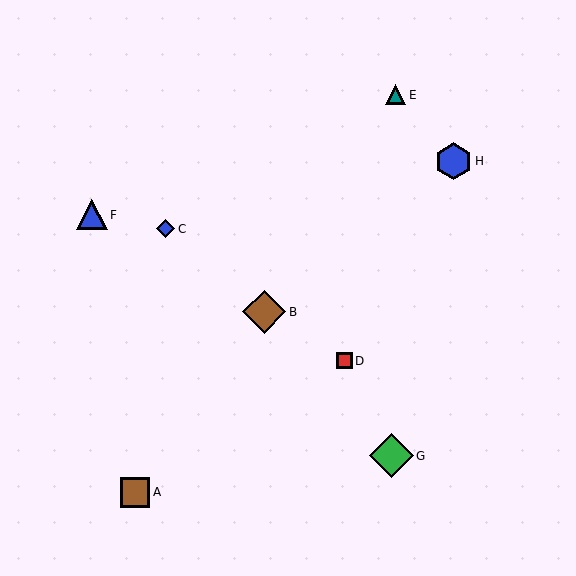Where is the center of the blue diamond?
The center of the blue diamond is at (165, 229).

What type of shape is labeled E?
Shape E is a teal triangle.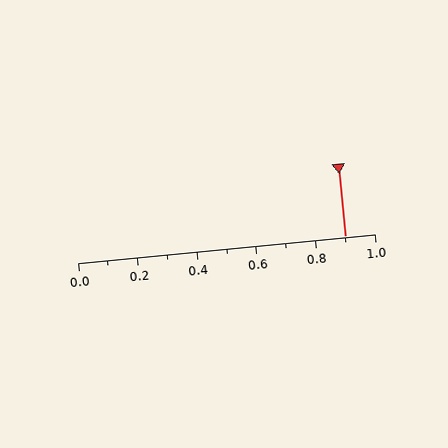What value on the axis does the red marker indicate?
The marker indicates approximately 0.9.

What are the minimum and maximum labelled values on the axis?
The axis runs from 0.0 to 1.0.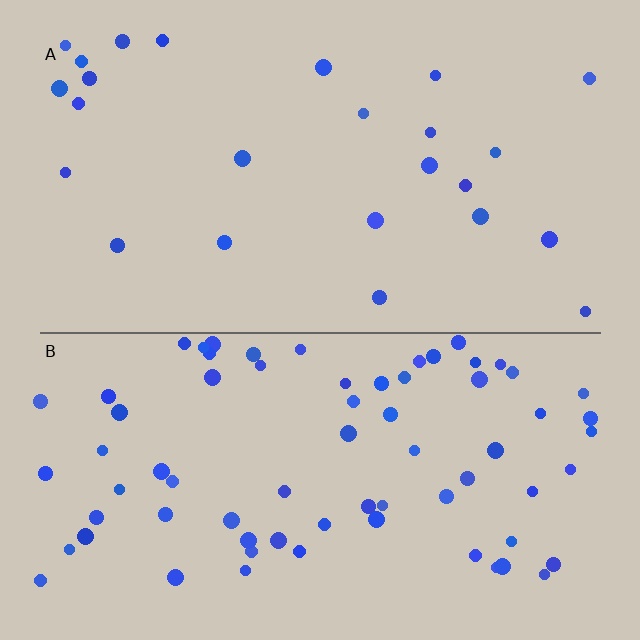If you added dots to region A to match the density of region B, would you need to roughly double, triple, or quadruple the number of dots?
Approximately triple.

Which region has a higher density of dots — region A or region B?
B (the bottom).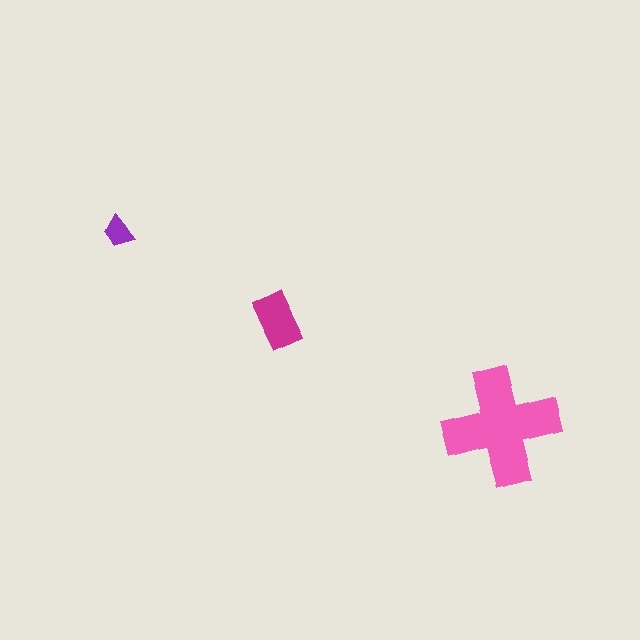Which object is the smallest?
The purple trapezoid.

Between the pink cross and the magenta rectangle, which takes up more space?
The pink cross.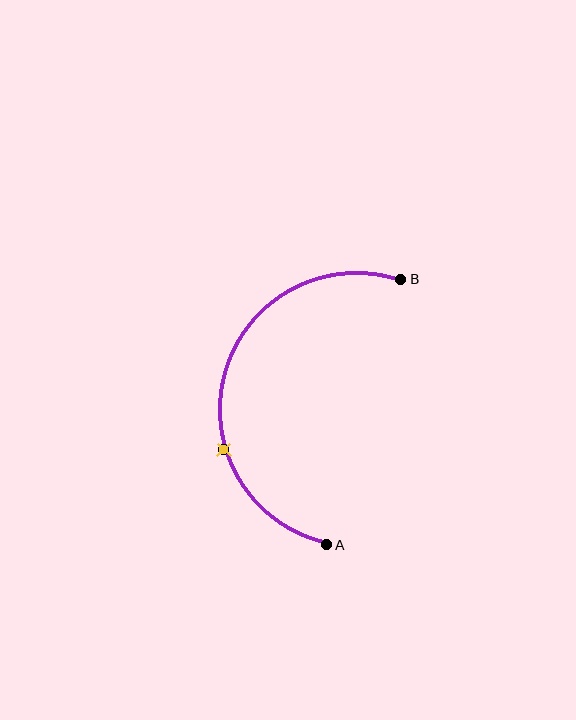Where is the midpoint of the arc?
The arc midpoint is the point on the curve farthest from the straight line joining A and B. It sits to the left of that line.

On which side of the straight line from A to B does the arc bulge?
The arc bulges to the left of the straight line connecting A and B.